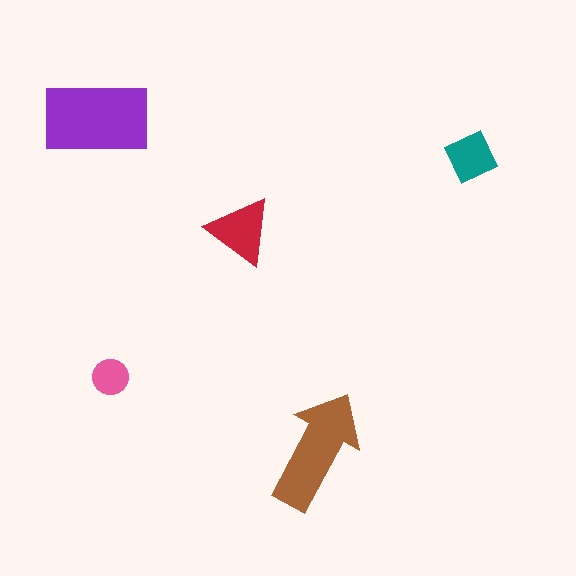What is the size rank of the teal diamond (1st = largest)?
4th.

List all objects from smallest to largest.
The pink circle, the teal diamond, the red triangle, the brown arrow, the purple rectangle.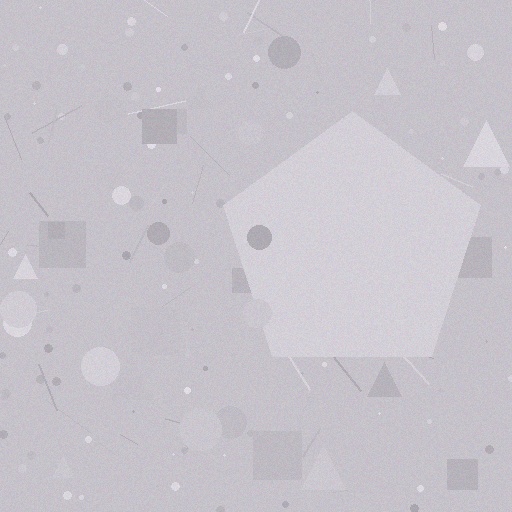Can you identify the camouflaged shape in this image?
The camouflaged shape is a pentagon.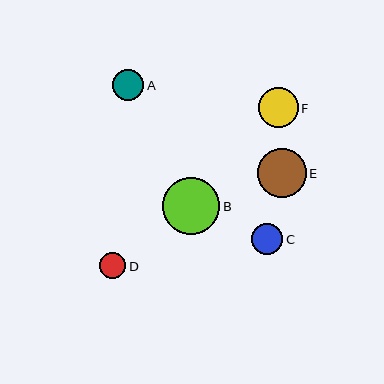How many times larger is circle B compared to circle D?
Circle B is approximately 2.2 times the size of circle D.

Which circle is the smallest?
Circle D is the smallest with a size of approximately 26 pixels.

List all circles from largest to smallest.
From largest to smallest: B, E, F, A, C, D.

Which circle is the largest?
Circle B is the largest with a size of approximately 58 pixels.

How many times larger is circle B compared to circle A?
Circle B is approximately 1.8 times the size of circle A.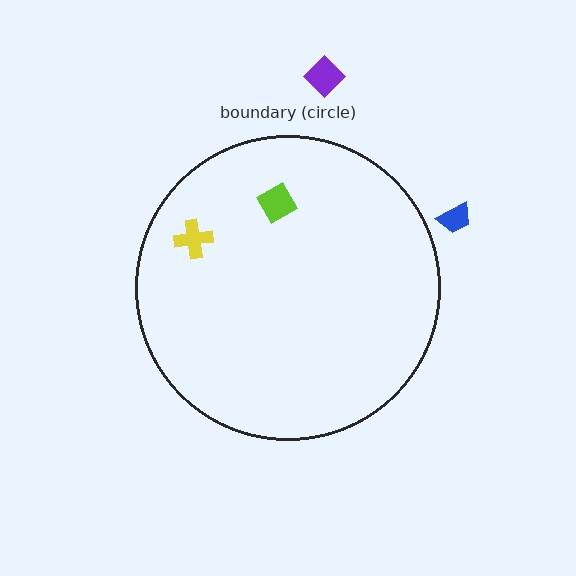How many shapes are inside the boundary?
2 inside, 2 outside.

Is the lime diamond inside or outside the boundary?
Inside.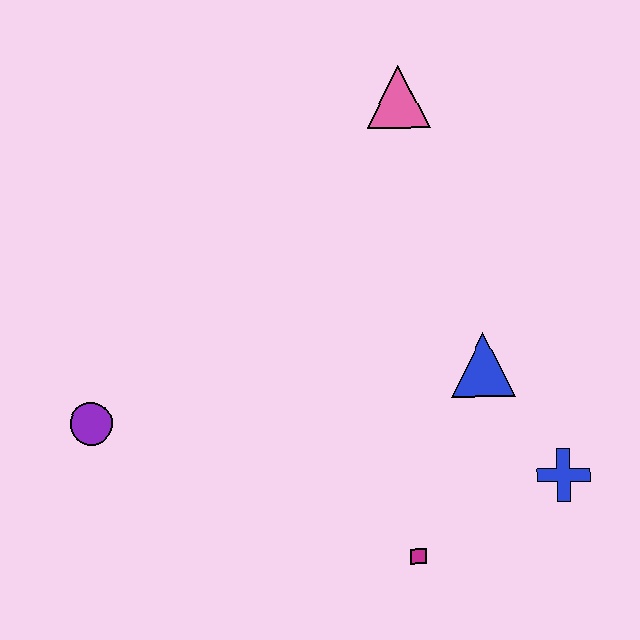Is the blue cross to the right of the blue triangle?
Yes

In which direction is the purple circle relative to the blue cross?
The purple circle is to the left of the blue cross.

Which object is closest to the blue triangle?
The blue cross is closest to the blue triangle.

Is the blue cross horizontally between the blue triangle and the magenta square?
No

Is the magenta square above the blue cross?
No